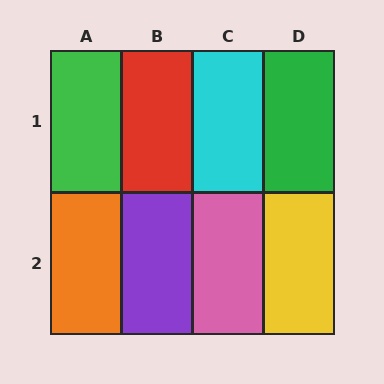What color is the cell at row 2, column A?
Orange.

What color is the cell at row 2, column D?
Yellow.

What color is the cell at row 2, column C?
Pink.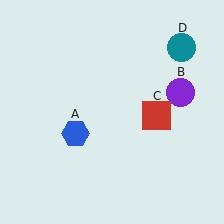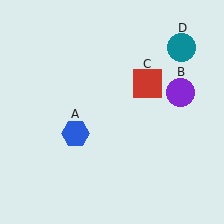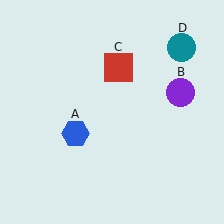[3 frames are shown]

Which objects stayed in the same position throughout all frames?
Blue hexagon (object A) and purple circle (object B) and teal circle (object D) remained stationary.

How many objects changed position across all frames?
1 object changed position: red square (object C).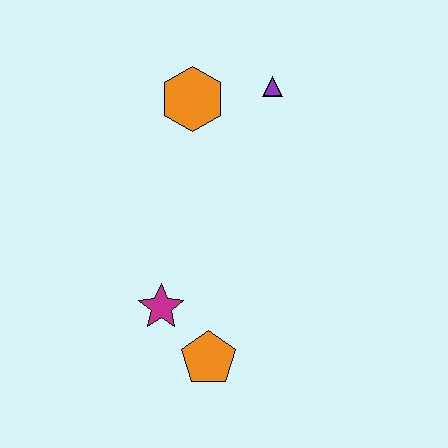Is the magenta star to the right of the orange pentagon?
No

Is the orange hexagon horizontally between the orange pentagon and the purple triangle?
No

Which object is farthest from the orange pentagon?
The purple triangle is farthest from the orange pentagon.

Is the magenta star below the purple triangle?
Yes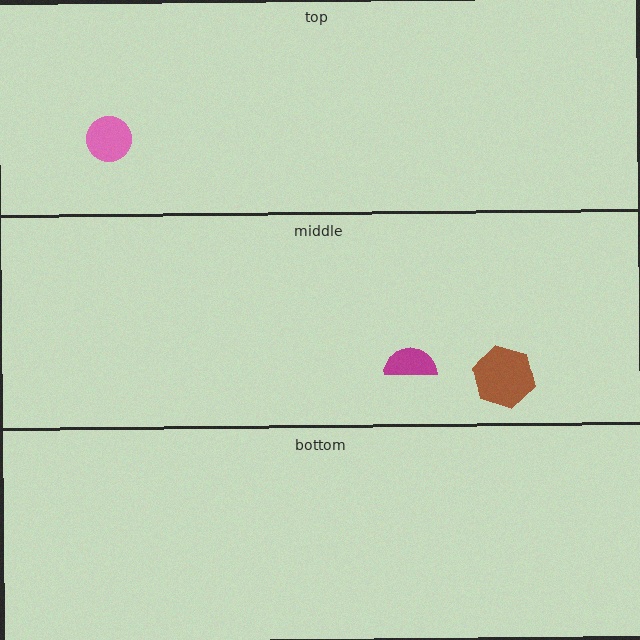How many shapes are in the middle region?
2.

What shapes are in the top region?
The pink circle.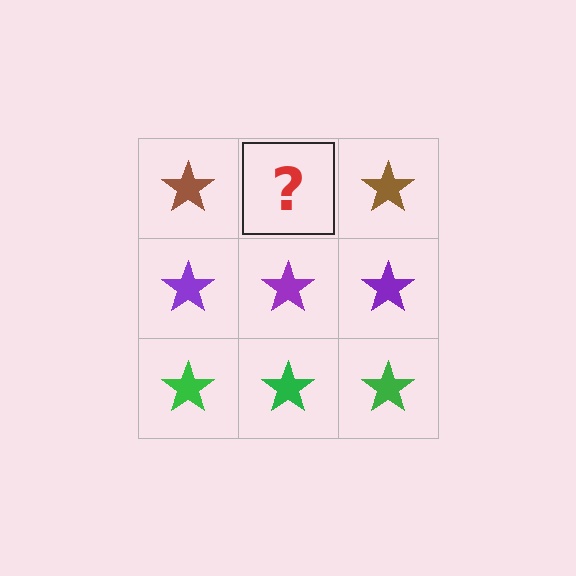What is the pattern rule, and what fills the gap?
The rule is that each row has a consistent color. The gap should be filled with a brown star.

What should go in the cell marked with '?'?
The missing cell should contain a brown star.